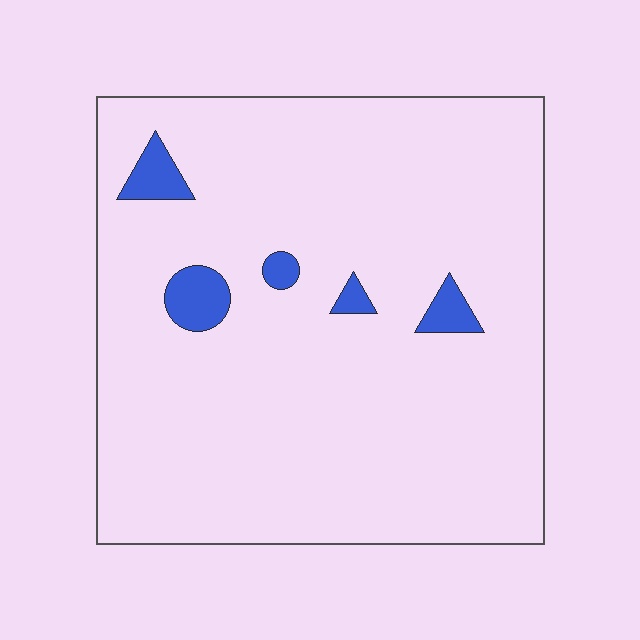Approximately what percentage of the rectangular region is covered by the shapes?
Approximately 5%.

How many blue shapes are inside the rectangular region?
5.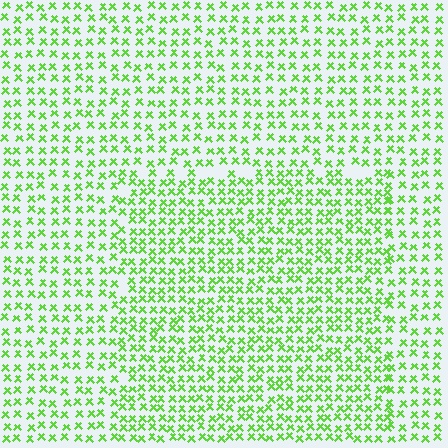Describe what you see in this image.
The image contains small lime elements arranged at two different densities. A rectangle-shaped region is visible where the elements are more densely packed than the surrounding area.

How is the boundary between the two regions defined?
The boundary is defined by a change in element density (approximately 1.5x ratio). All elements are the same color, size, and shape.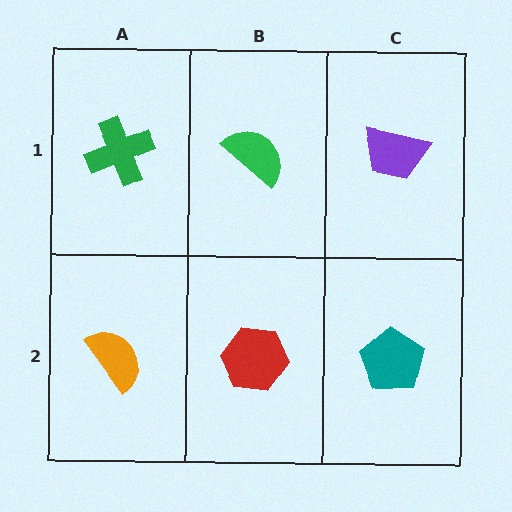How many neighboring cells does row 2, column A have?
2.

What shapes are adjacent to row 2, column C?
A purple trapezoid (row 1, column C), a red hexagon (row 2, column B).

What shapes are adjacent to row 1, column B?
A red hexagon (row 2, column B), a green cross (row 1, column A), a purple trapezoid (row 1, column C).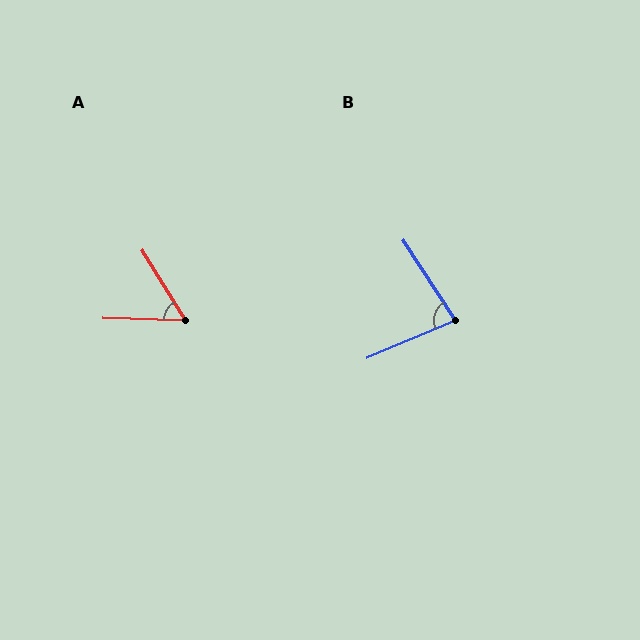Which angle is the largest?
B, at approximately 80 degrees.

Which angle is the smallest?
A, at approximately 57 degrees.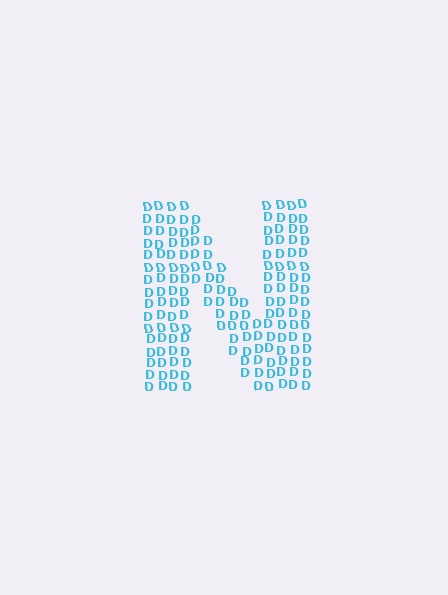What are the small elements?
The small elements are letter D's.